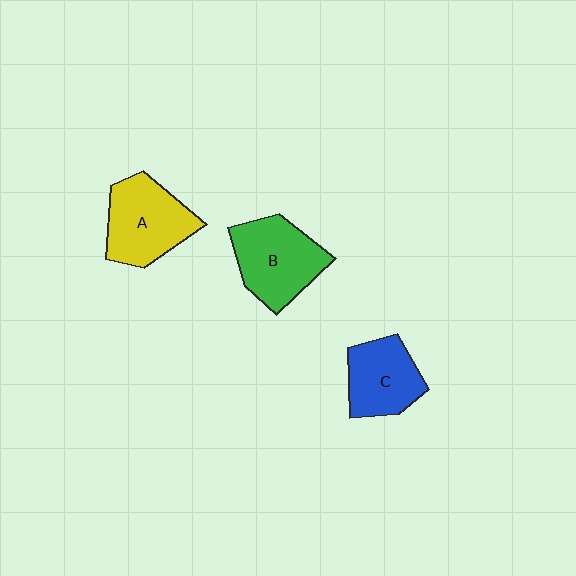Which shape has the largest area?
Shape B (green).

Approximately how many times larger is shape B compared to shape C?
Approximately 1.3 times.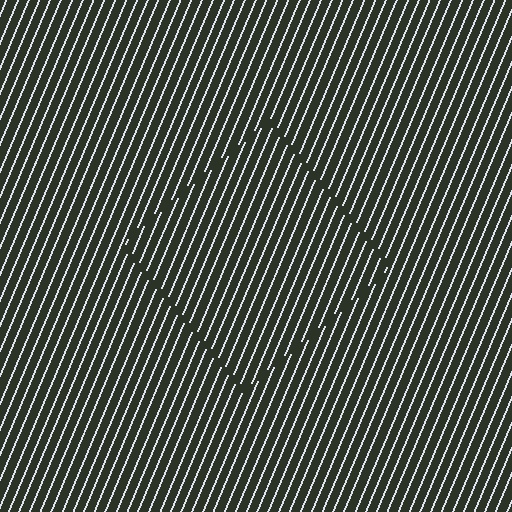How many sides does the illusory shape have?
4 sides — the line-ends trace a square.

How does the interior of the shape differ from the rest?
The interior of the shape contains the same grating, shifted by half a period — the contour is defined by the phase discontinuity where line-ends from the inner and outer gratings abut.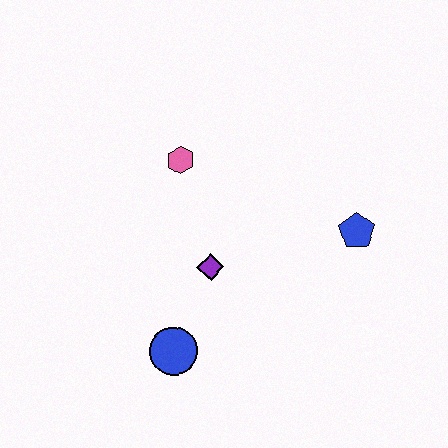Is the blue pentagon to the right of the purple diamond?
Yes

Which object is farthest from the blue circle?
The blue pentagon is farthest from the blue circle.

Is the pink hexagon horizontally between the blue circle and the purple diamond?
Yes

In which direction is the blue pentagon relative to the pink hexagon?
The blue pentagon is to the right of the pink hexagon.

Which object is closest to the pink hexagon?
The purple diamond is closest to the pink hexagon.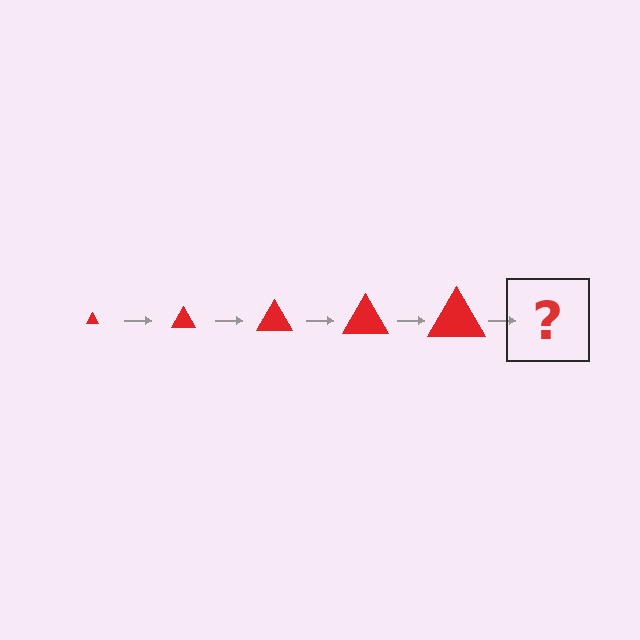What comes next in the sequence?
The next element should be a red triangle, larger than the previous one.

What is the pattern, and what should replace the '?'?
The pattern is that the triangle gets progressively larger each step. The '?' should be a red triangle, larger than the previous one.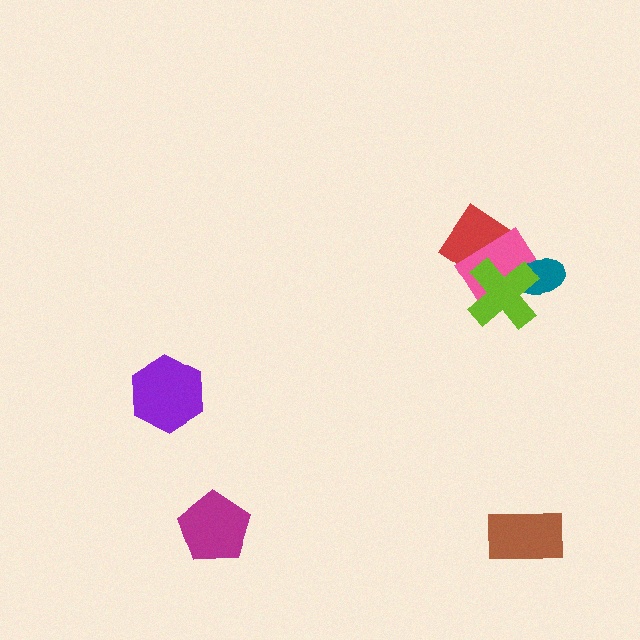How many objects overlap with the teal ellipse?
2 objects overlap with the teal ellipse.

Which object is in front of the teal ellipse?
The lime cross is in front of the teal ellipse.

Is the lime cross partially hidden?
No, no other shape covers it.